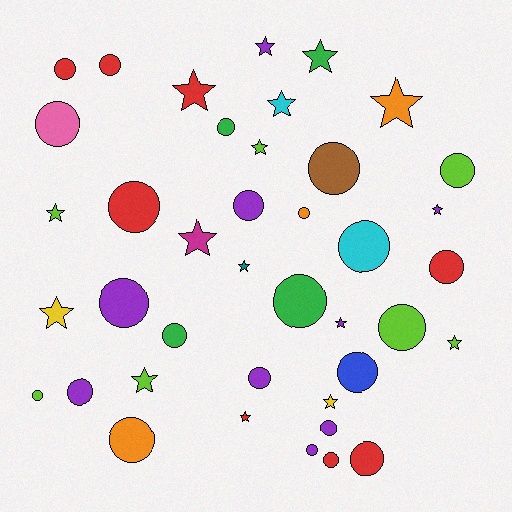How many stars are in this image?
There are 16 stars.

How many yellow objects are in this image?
There are 2 yellow objects.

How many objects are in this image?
There are 40 objects.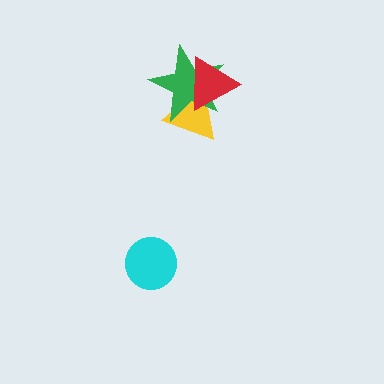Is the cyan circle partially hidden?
No, no other shape covers it.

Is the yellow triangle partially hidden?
Yes, it is partially covered by another shape.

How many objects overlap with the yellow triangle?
2 objects overlap with the yellow triangle.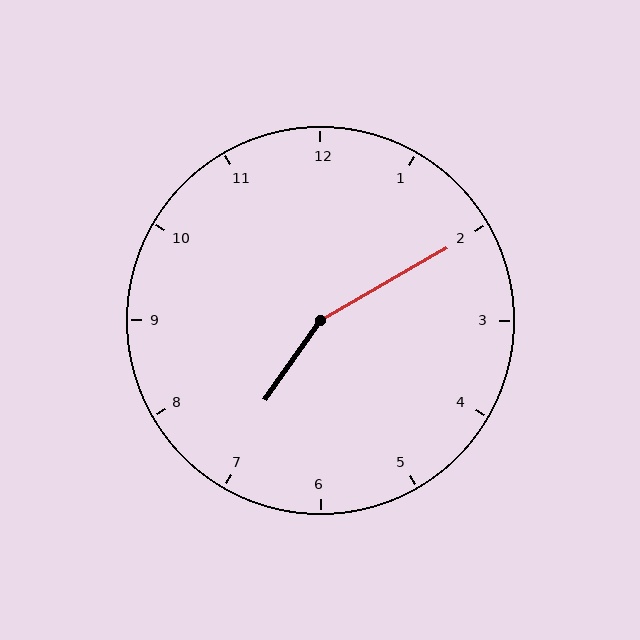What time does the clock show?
7:10.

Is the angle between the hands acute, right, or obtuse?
It is obtuse.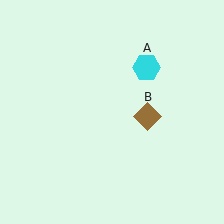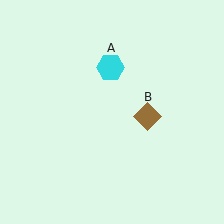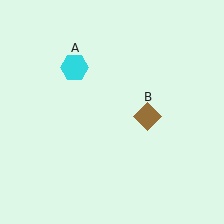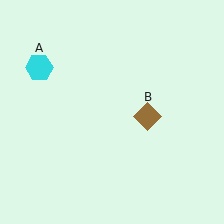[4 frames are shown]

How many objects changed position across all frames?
1 object changed position: cyan hexagon (object A).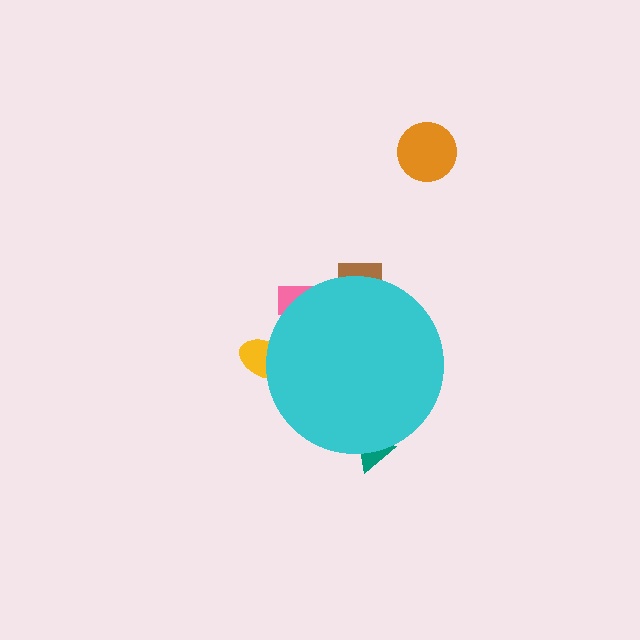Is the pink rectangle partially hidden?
Yes, the pink rectangle is partially hidden behind the cyan circle.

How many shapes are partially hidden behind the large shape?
4 shapes are partially hidden.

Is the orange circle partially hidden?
No, the orange circle is fully visible.